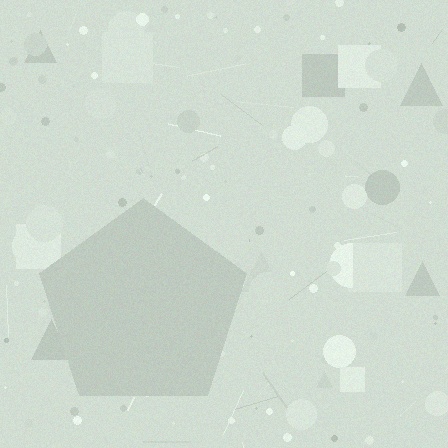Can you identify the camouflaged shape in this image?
The camouflaged shape is a pentagon.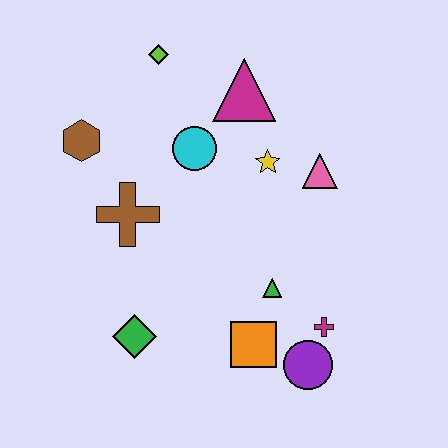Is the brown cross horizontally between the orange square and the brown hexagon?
Yes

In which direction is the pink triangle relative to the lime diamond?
The pink triangle is to the right of the lime diamond.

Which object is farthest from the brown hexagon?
The purple circle is farthest from the brown hexagon.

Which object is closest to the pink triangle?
The yellow star is closest to the pink triangle.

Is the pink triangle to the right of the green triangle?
Yes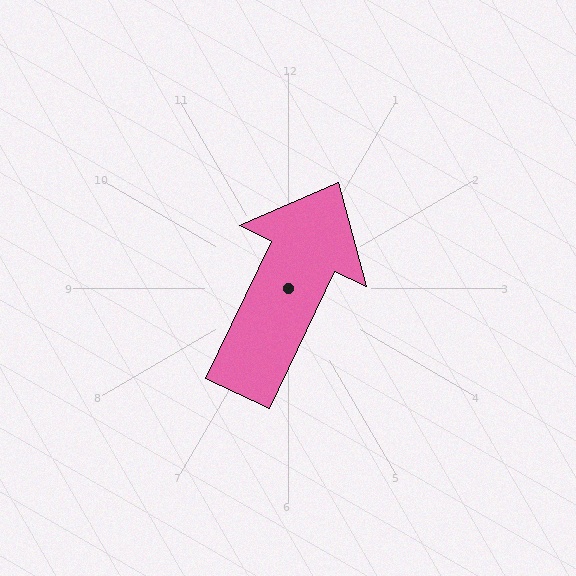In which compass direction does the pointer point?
Northeast.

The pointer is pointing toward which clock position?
Roughly 1 o'clock.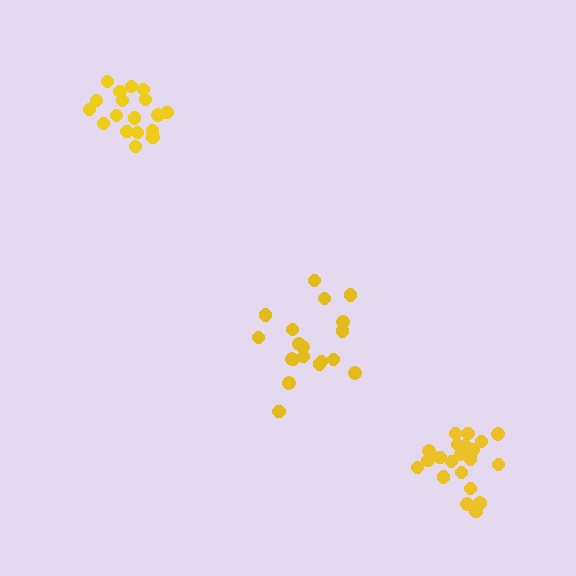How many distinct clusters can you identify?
There are 3 distinct clusters.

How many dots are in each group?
Group 1: 19 dots, Group 2: 18 dots, Group 3: 21 dots (58 total).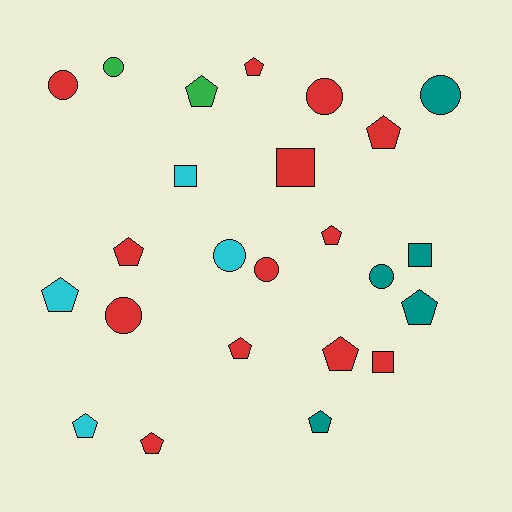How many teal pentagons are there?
There are 2 teal pentagons.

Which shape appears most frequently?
Pentagon, with 12 objects.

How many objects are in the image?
There are 24 objects.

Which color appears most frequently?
Red, with 13 objects.